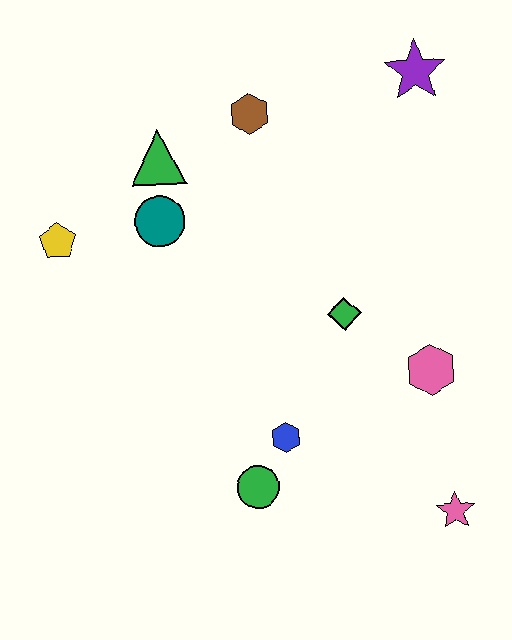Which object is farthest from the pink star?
The yellow pentagon is farthest from the pink star.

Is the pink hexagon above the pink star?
Yes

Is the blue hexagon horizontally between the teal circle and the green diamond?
Yes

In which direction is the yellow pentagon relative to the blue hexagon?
The yellow pentagon is to the left of the blue hexagon.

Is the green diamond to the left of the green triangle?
No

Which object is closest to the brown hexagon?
The green triangle is closest to the brown hexagon.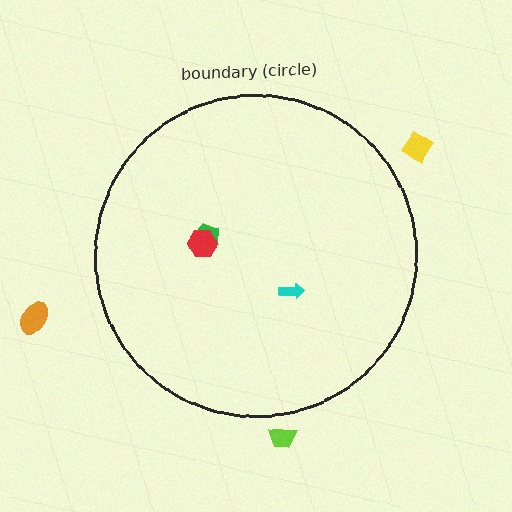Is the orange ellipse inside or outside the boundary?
Outside.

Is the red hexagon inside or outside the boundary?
Inside.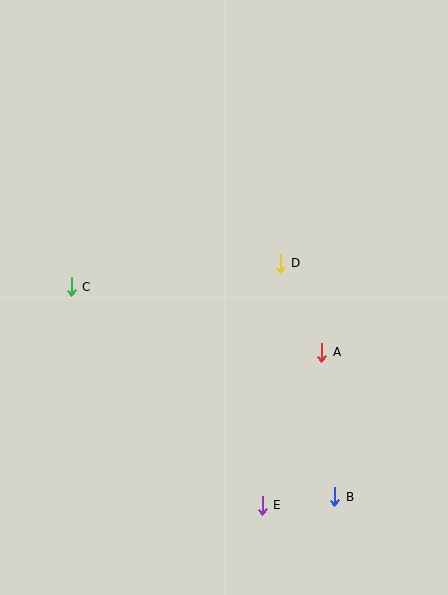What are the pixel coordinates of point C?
Point C is at (71, 287).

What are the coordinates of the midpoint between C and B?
The midpoint between C and B is at (203, 392).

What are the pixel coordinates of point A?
Point A is at (322, 352).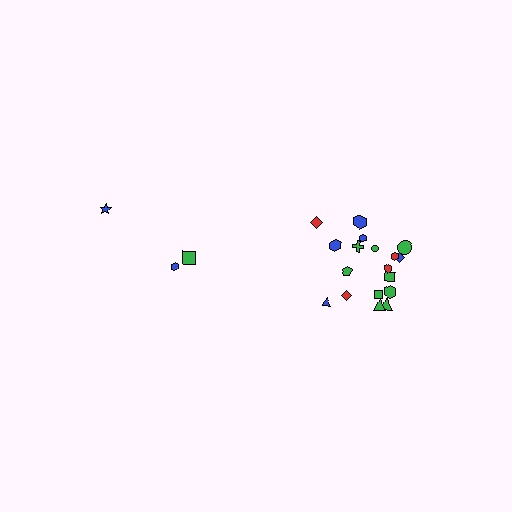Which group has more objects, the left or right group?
The right group.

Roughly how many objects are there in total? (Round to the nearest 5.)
Roughly 20 objects in total.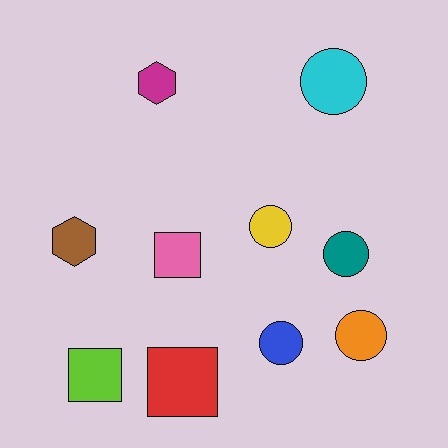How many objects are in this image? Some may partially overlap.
There are 10 objects.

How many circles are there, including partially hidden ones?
There are 5 circles.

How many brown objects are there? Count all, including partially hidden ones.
There is 1 brown object.